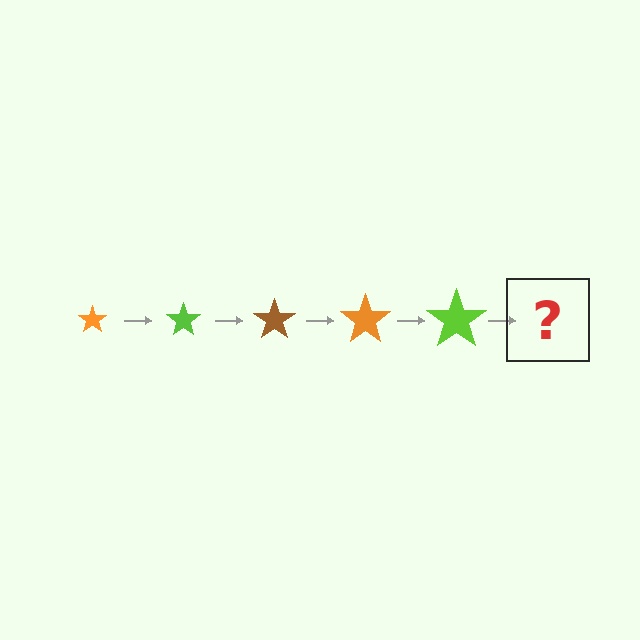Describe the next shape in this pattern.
It should be a brown star, larger than the previous one.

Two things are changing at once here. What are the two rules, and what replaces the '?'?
The two rules are that the star grows larger each step and the color cycles through orange, lime, and brown. The '?' should be a brown star, larger than the previous one.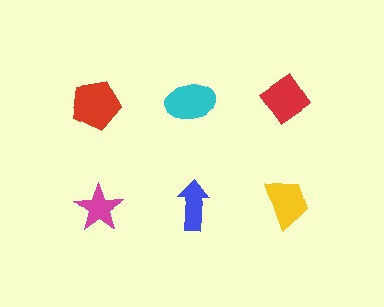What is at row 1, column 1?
A red pentagon.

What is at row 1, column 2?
A cyan ellipse.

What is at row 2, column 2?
A blue arrow.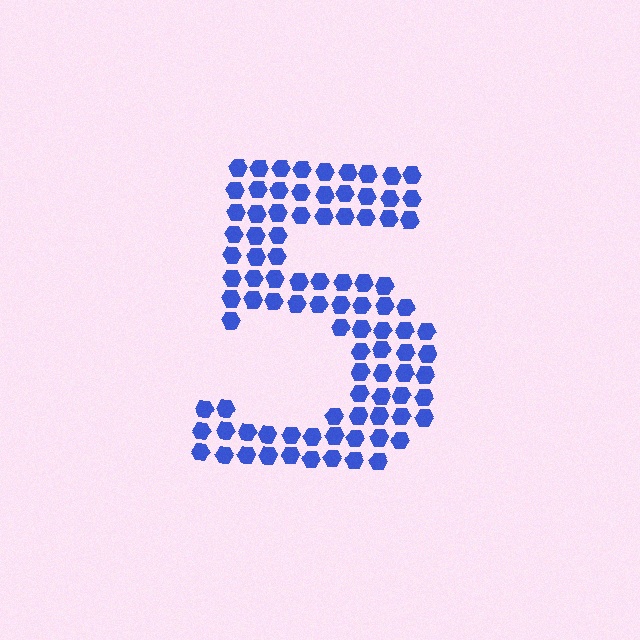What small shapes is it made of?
It is made of small hexagons.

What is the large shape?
The large shape is the digit 5.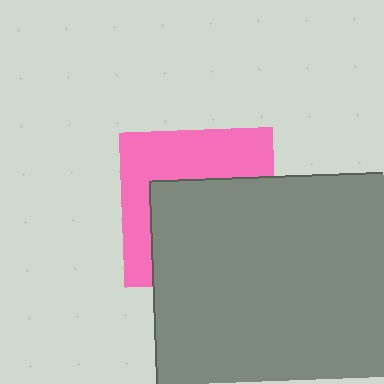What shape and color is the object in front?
The object in front is a gray square.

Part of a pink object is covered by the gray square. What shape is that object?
It is a square.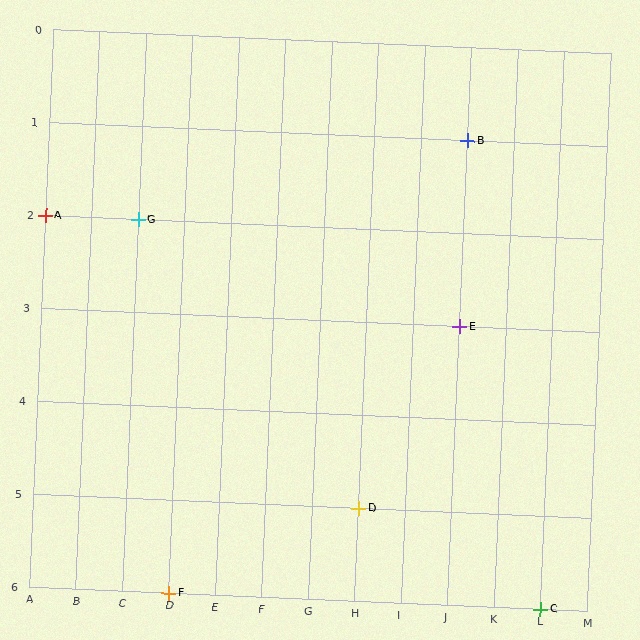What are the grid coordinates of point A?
Point A is at grid coordinates (A, 2).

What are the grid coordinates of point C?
Point C is at grid coordinates (L, 6).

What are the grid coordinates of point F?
Point F is at grid coordinates (D, 6).